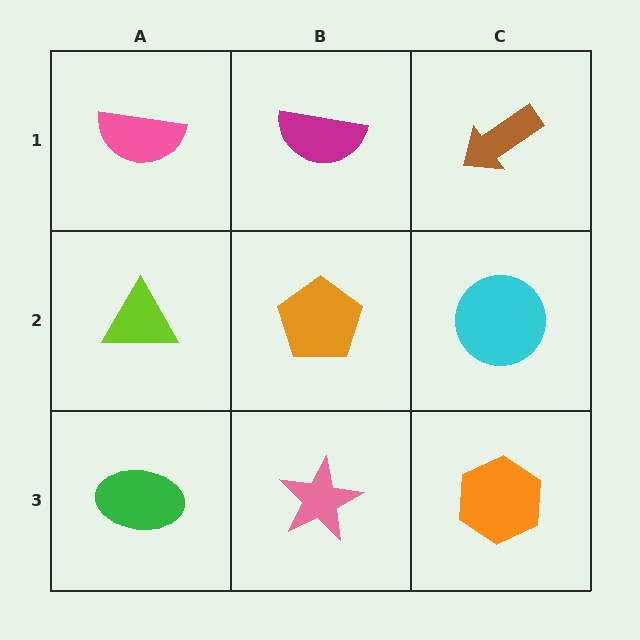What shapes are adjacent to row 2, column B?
A magenta semicircle (row 1, column B), a pink star (row 3, column B), a lime triangle (row 2, column A), a cyan circle (row 2, column C).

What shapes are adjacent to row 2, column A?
A pink semicircle (row 1, column A), a green ellipse (row 3, column A), an orange pentagon (row 2, column B).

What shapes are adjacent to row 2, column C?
A brown arrow (row 1, column C), an orange hexagon (row 3, column C), an orange pentagon (row 2, column B).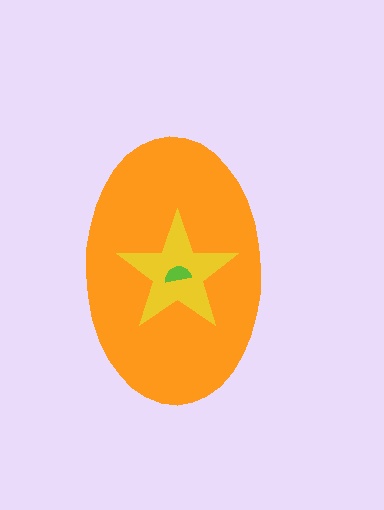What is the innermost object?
The lime semicircle.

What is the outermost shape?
The orange ellipse.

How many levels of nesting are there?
3.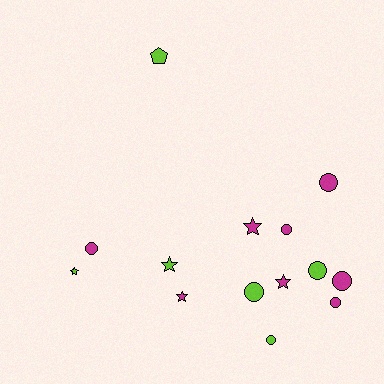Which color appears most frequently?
Magenta, with 8 objects.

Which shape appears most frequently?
Circle, with 8 objects.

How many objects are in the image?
There are 14 objects.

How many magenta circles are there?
There are 5 magenta circles.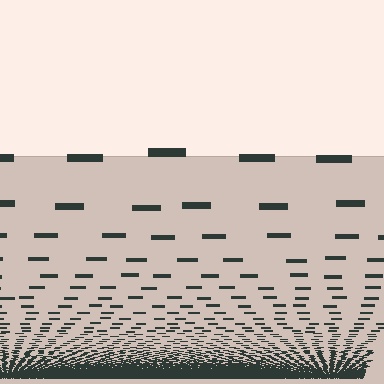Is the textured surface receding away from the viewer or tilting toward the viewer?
The surface appears to tilt toward the viewer. Texture elements get larger and sparser toward the top.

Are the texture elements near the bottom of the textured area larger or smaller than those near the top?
Smaller. The gradient is inverted — elements near the bottom are smaller and denser.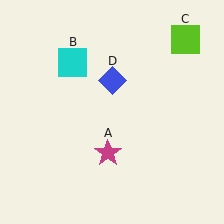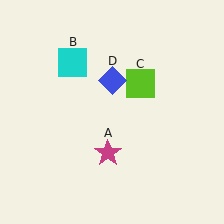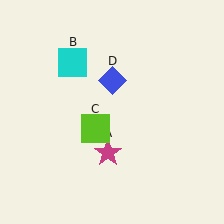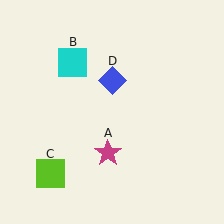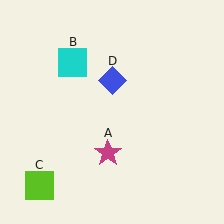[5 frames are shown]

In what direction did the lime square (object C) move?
The lime square (object C) moved down and to the left.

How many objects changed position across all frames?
1 object changed position: lime square (object C).